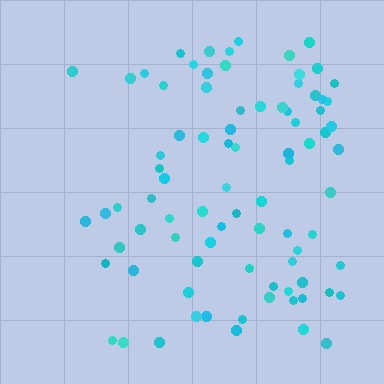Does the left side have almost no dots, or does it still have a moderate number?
Still a moderate number, just noticeably fewer than the right.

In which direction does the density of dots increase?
From left to right, with the right side densest.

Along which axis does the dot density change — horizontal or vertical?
Horizontal.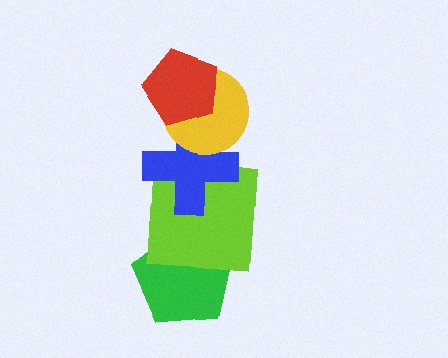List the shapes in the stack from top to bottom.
From top to bottom: the red pentagon, the yellow circle, the blue cross, the lime square, the green pentagon.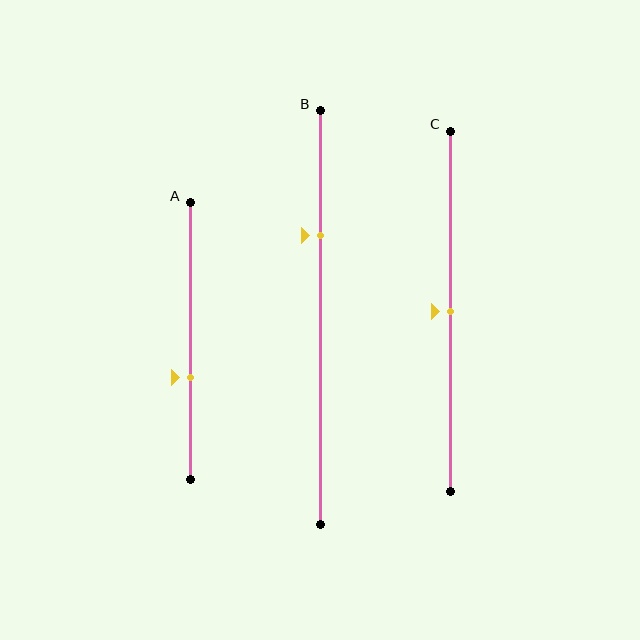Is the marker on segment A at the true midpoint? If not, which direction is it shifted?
No, the marker on segment A is shifted downward by about 13% of the segment length.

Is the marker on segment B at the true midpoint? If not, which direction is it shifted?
No, the marker on segment B is shifted upward by about 20% of the segment length.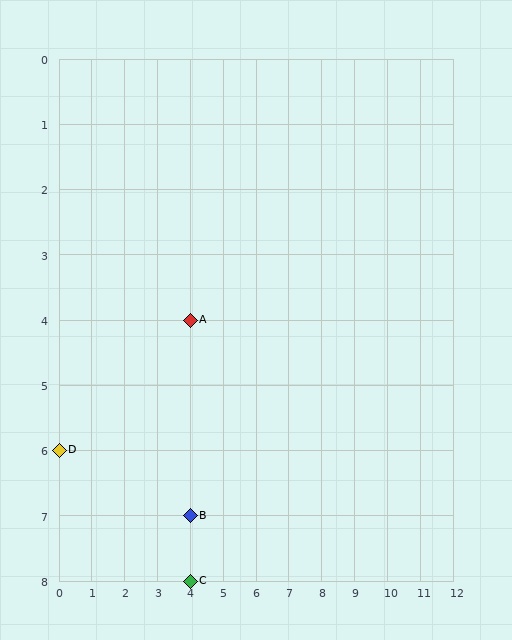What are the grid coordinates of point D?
Point D is at grid coordinates (0, 6).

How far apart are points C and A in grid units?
Points C and A are 4 rows apart.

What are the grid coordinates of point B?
Point B is at grid coordinates (4, 7).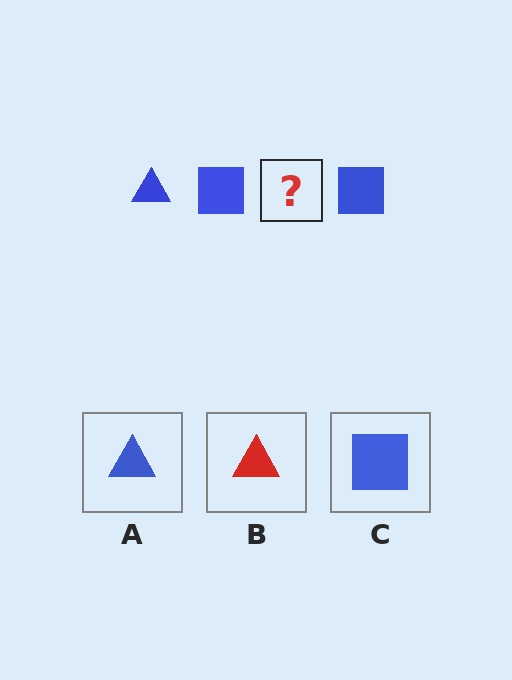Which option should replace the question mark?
Option A.